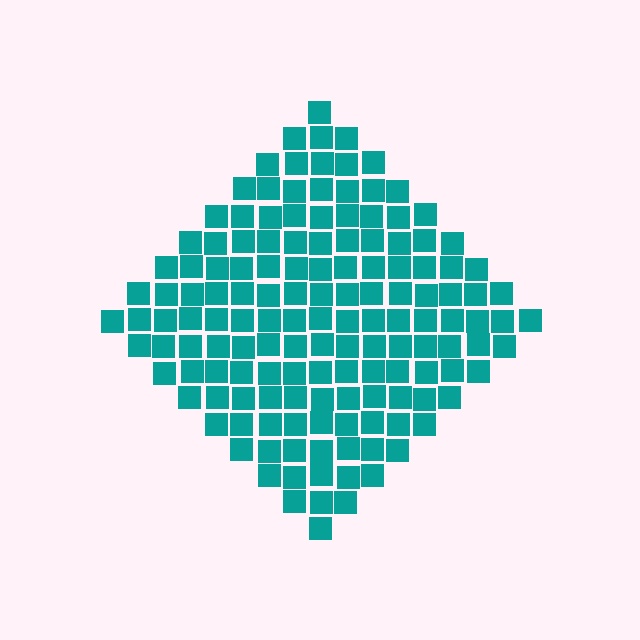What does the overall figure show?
The overall figure shows a diamond.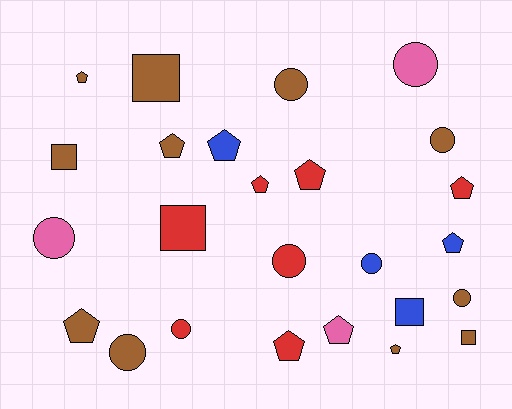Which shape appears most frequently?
Pentagon, with 11 objects.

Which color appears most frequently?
Brown, with 11 objects.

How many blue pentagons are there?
There are 2 blue pentagons.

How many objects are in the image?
There are 25 objects.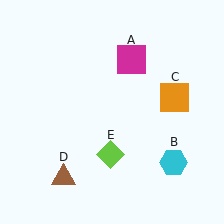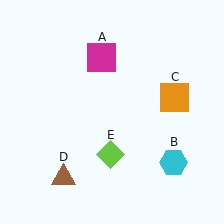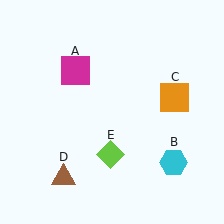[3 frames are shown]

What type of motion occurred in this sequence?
The magenta square (object A) rotated counterclockwise around the center of the scene.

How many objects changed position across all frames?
1 object changed position: magenta square (object A).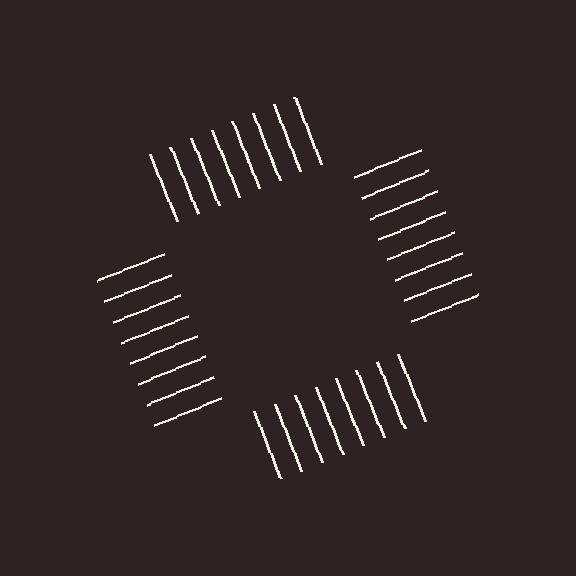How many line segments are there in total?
32 — 8 along each of the 4 edges.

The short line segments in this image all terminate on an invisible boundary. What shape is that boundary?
An illusory square — the line segments terminate on its edges but no continuous stroke is drawn.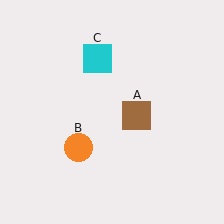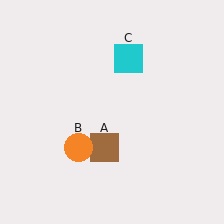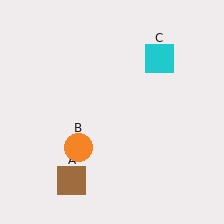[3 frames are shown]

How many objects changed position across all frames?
2 objects changed position: brown square (object A), cyan square (object C).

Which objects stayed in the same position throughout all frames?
Orange circle (object B) remained stationary.